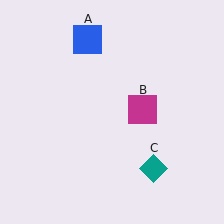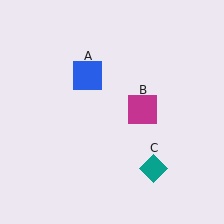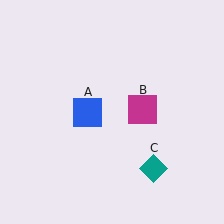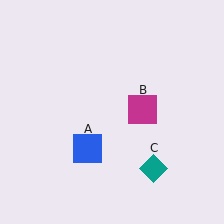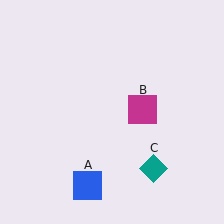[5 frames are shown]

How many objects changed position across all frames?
1 object changed position: blue square (object A).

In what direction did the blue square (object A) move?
The blue square (object A) moved down.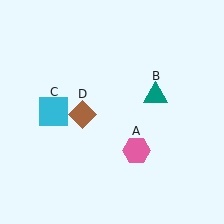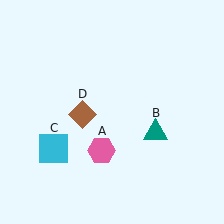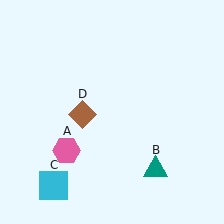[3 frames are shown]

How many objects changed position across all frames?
3 objects changed position: pink hexagon (object A), teal triangle (object B), cyan square (object C).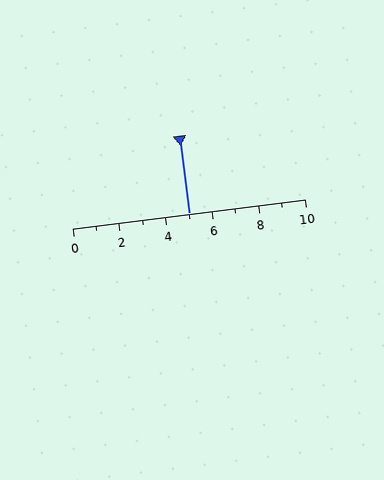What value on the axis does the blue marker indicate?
The marker indicates approximately 5.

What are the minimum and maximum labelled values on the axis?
The axis runs from 0 to 10.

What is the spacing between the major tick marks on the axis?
The major ticks are spaced 2 apart.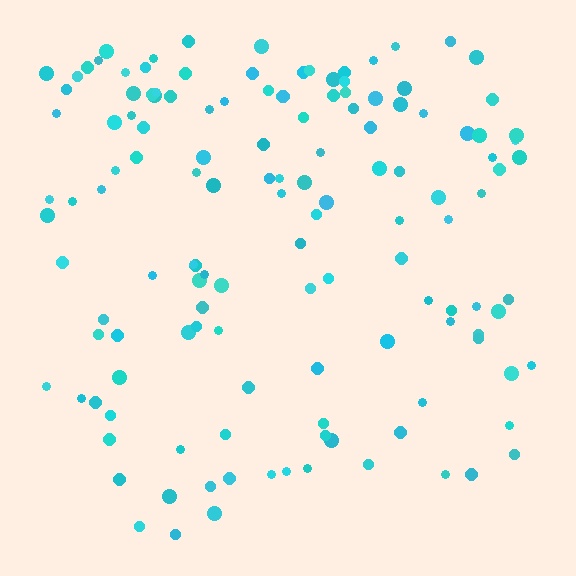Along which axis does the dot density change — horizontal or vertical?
Vertical.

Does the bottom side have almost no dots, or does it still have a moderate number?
Still a moderate number, just noticeably fewer than the top.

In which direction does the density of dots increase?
From bottom to top, with the top side densest.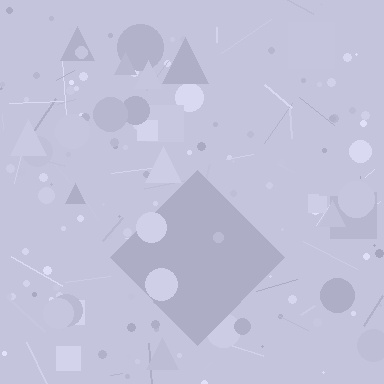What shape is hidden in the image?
A diamond is hidden in the image.